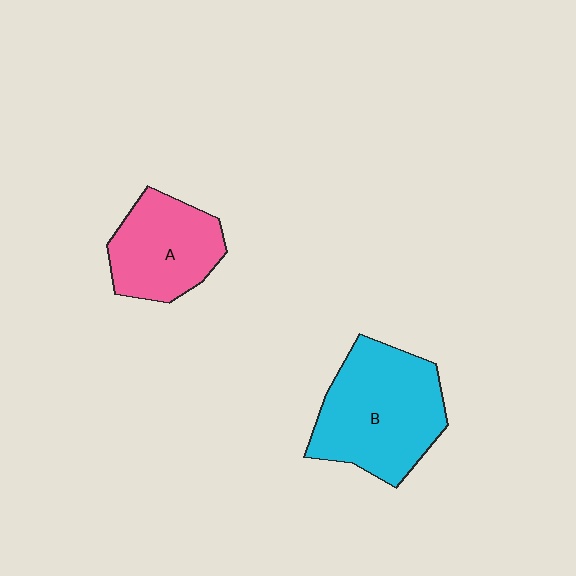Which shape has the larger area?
Shape B (cyan).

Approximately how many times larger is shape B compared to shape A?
Approximately 1.4 times.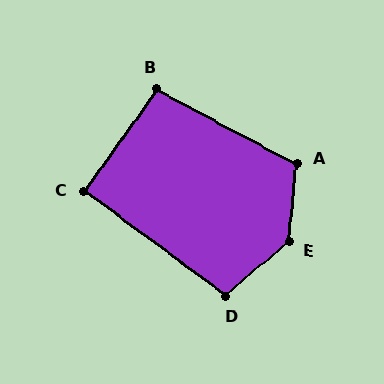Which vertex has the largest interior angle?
E, at approximately 136 degrees.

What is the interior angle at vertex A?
Approximately 112 degrees (obtuse).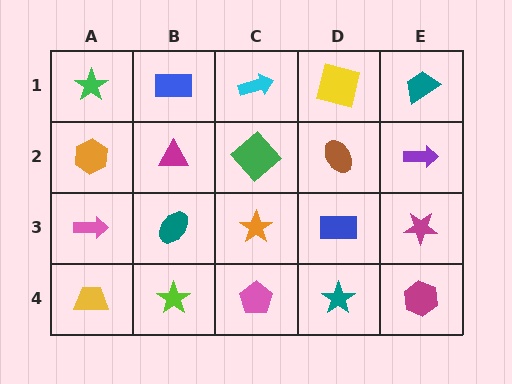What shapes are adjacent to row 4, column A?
A pink arrow (row 3, column A), a lime star (row 4, column B).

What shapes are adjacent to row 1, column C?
A green diamond (row 2, column C), a blue rectangle (row 1, column B), a yellow square (row 1, column D).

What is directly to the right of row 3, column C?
A blue rectangle.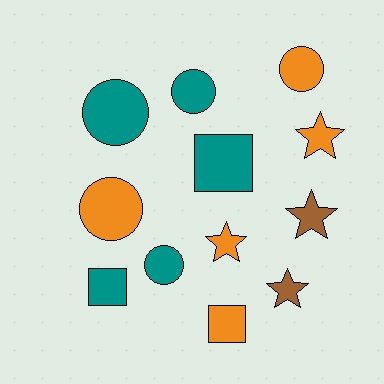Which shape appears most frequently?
Circle, with 5 objects.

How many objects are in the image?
There are 12 objects.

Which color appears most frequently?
Orange, with 5 objects.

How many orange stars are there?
There are 2 orange stars.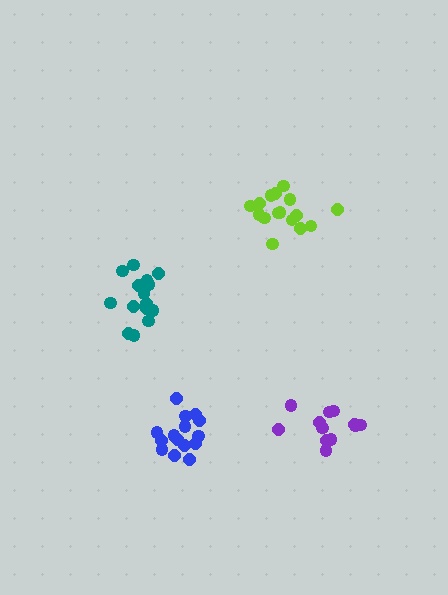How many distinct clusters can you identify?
There are 4 distinct clusters.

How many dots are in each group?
Group 1: 16 dots, Group 2: 15 dots, Group 3: 15 dots, Group 4: 12 dots (58 total).